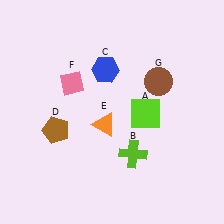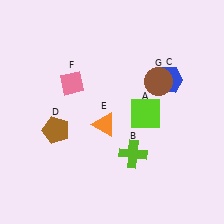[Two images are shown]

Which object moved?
The blue hexagon (C) moved right.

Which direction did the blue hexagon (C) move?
The blue hexagon (C) moved right.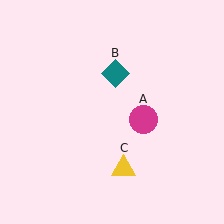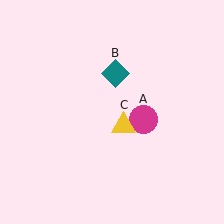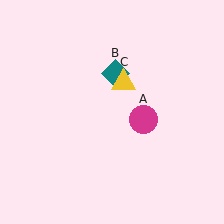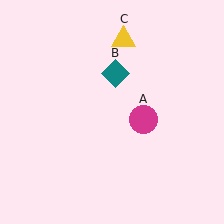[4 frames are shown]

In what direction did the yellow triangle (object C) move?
The yellow triangle (object C) moved up.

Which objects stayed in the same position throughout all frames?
Magenta circle (object A) and teal diamond (object B) remained stationary.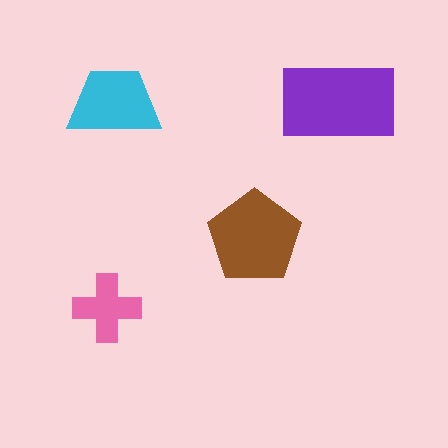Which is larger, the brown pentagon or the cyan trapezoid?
The brown pentagon.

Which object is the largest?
The purple rectangle.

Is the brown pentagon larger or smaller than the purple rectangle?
Smaller.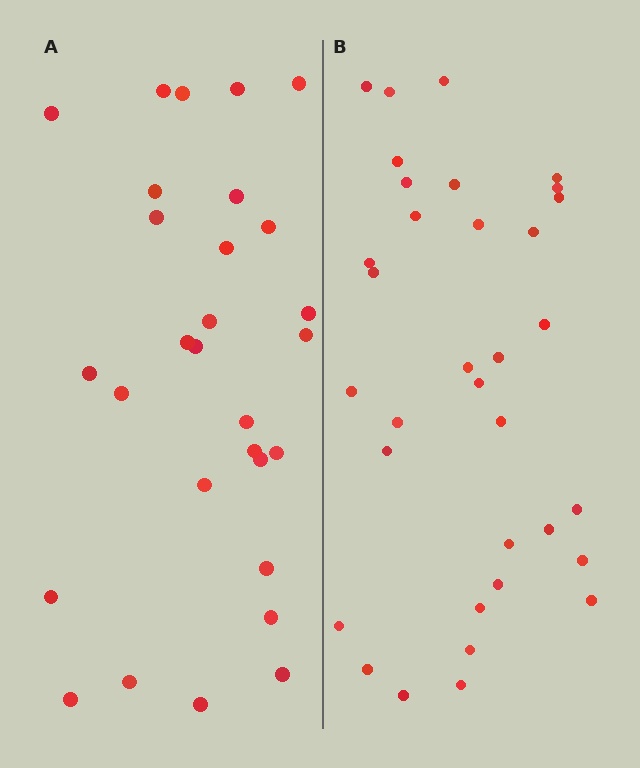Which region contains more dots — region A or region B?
Region B (the right region) has more dots.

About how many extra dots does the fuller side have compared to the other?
Region B has about 5 more dots than region A.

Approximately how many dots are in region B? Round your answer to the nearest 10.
About 30 dots. (The exact count is 34, which rounds to 30.)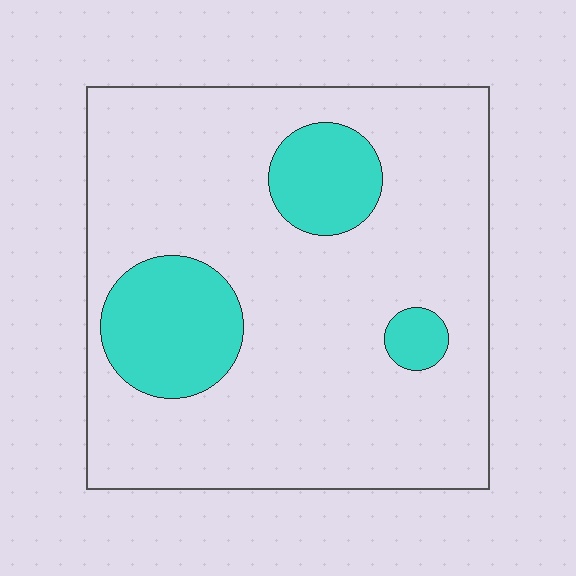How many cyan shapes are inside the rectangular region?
3.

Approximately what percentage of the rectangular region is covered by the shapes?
Approximately 20%.